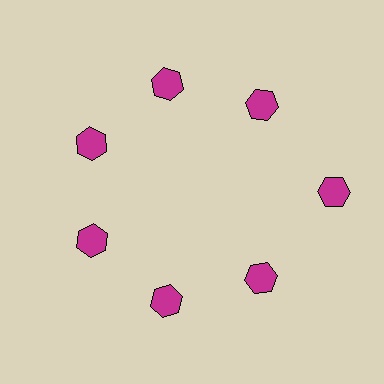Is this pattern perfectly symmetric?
No. The 7 magenta hexagons are arranged in a ring, but one element near the 3 o'clock position is pushed outward from the center, breaking the 7-fold rotational symmetry.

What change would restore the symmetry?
The symmetry would be restored by moving it inward, back onto the ring so that all 7 hexagons sit at equal angles and equal distance from the center.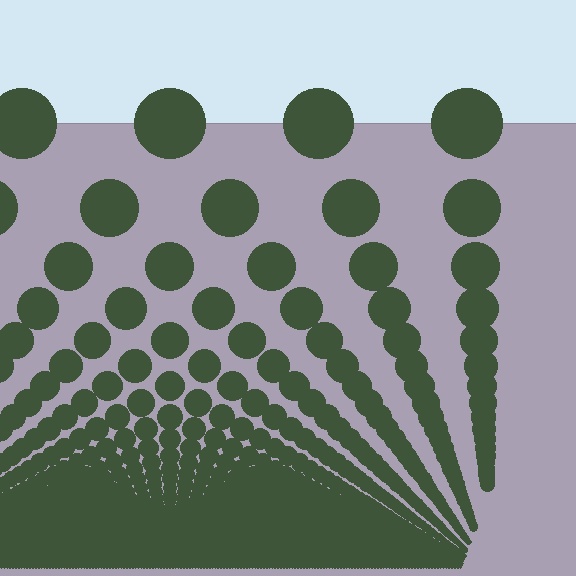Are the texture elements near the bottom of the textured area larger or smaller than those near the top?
Smaller. The gradient is inverted — elements near the bottom are smaller and denser.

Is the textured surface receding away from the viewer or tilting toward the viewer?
The surface appears to tilt toward the viewer. Texture elements get larger and sparser toward the top.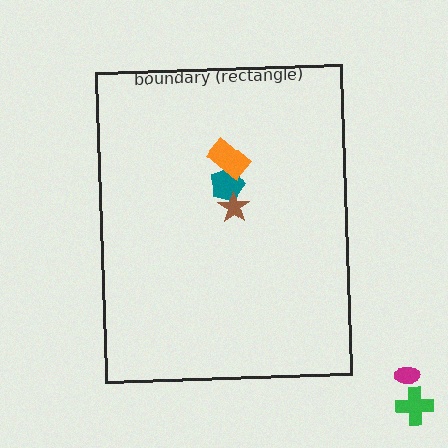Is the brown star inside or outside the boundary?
Inside.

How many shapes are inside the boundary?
3 inside, 2 outside.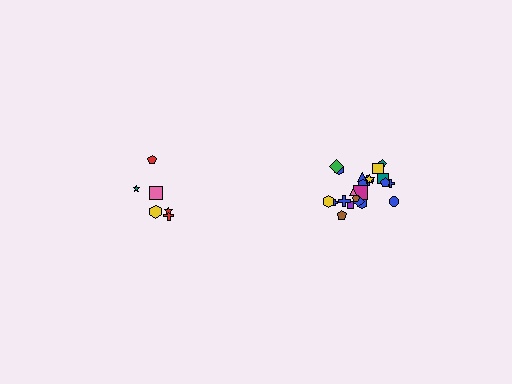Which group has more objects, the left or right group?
The right group.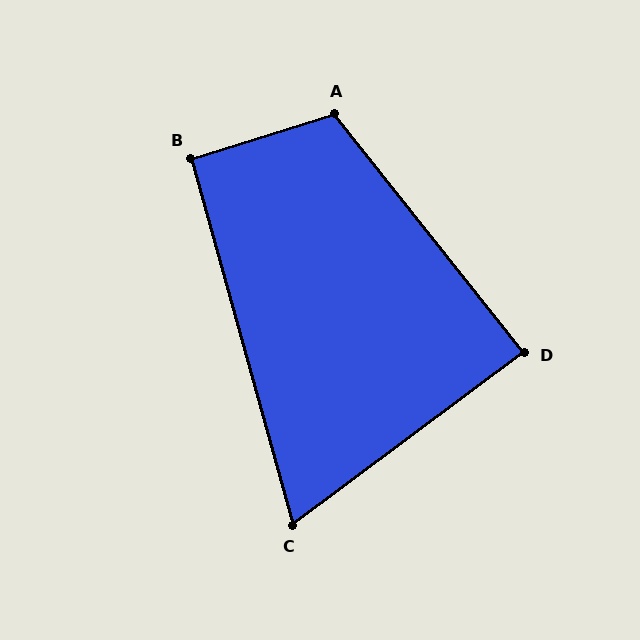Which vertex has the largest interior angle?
A, at approximately 111 degrees.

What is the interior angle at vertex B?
Approximately 92 degrees (approximately right).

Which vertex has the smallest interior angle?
C, at approximately 69 degrees.